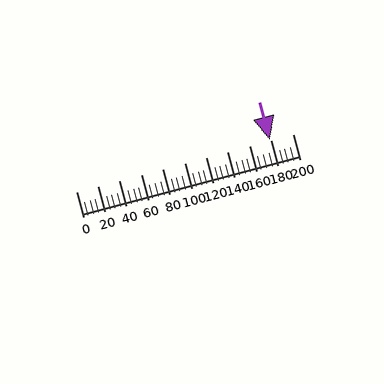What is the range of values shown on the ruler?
The ruler shows values from 0 to 200.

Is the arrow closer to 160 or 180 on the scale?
The arrow is closer to 180.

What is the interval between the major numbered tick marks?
The major tick marks are spaced 20 units apart.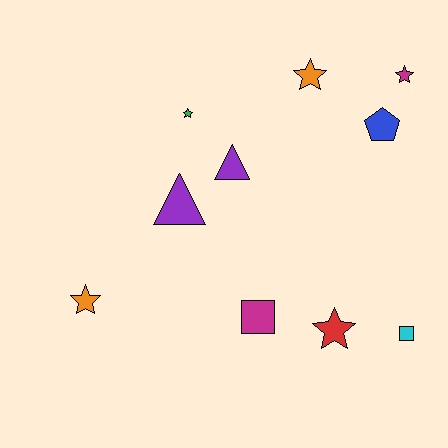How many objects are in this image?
There are 10 objects.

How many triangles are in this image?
There are 2 triangles.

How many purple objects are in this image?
There are 2 purple objects.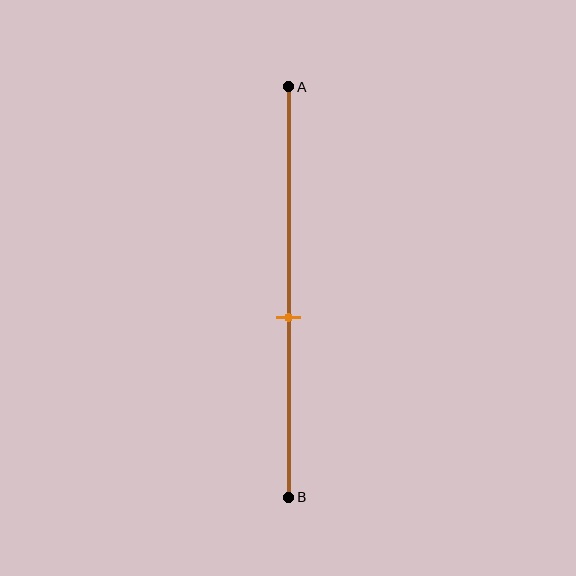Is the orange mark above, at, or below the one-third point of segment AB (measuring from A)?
The orange mark is below the one-third point of segment AB.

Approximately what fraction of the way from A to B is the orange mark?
The orange mark is approximately 55% of the way from A to B.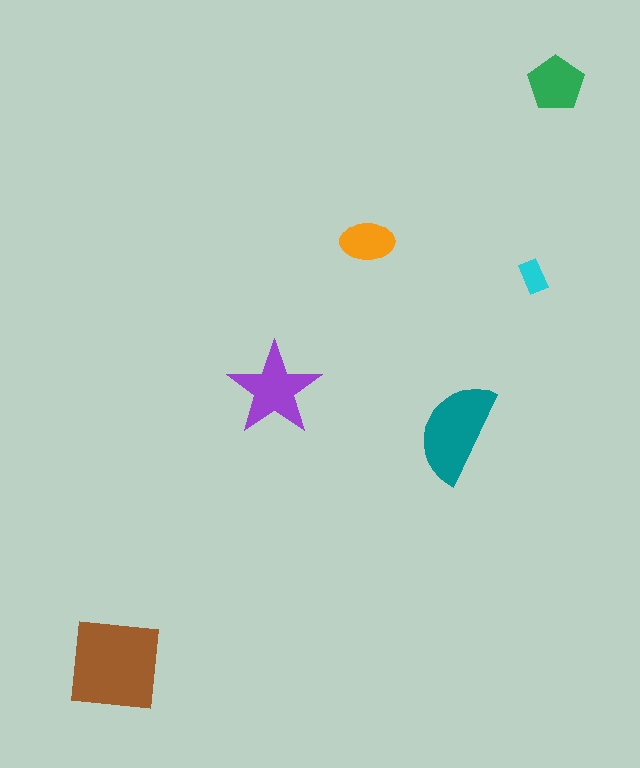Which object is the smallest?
The cyan rectangle.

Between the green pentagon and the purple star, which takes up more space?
The purple star.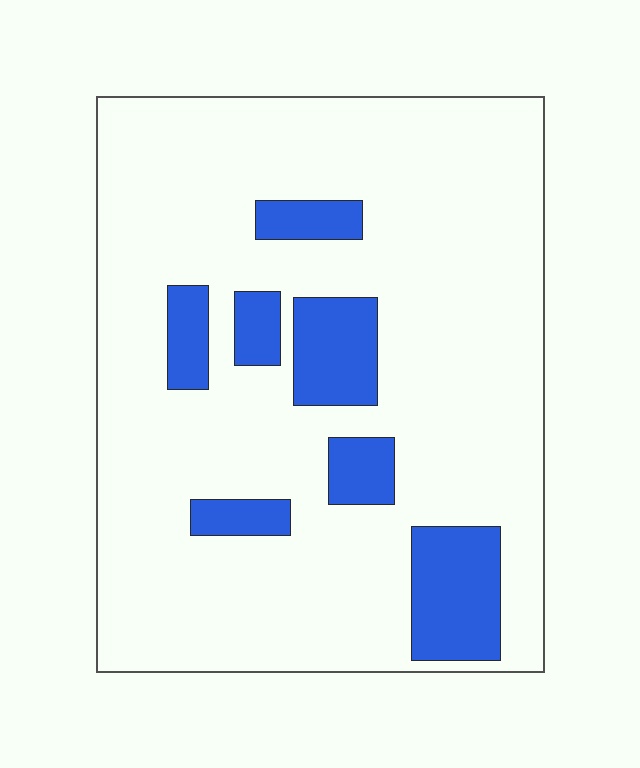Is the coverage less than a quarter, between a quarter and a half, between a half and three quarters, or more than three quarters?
Less than a quarter.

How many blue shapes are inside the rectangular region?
7.